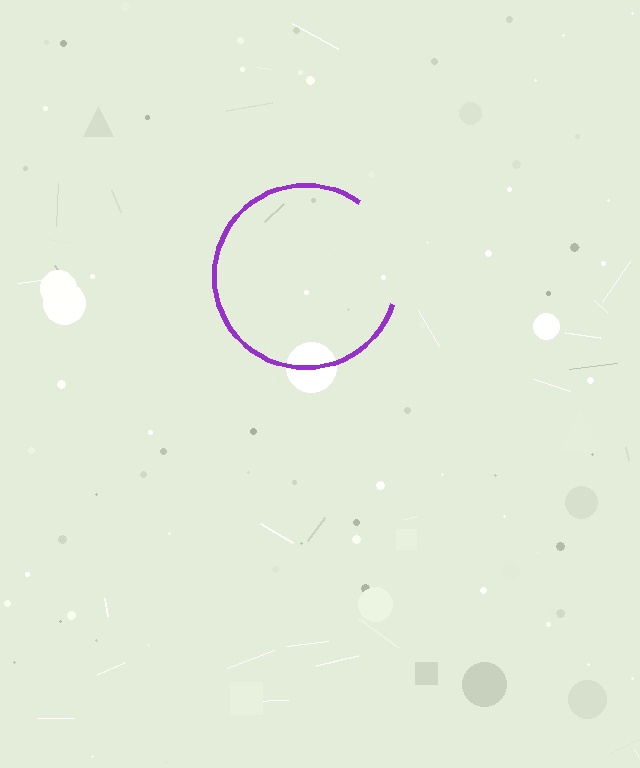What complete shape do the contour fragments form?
The contour fragments form a circle.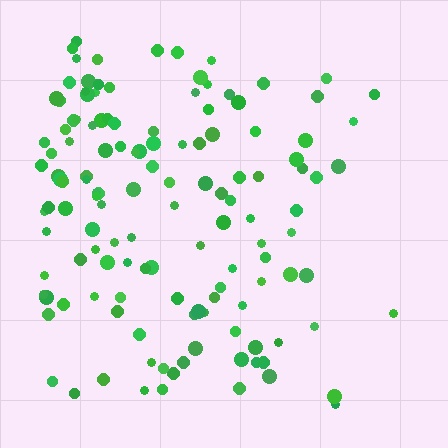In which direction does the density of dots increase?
From right to left, with the left side densest.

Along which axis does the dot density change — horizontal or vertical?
Horizontal.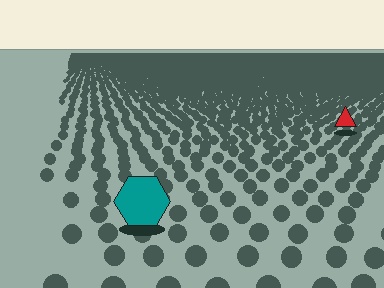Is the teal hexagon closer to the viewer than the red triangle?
Yes. The teal hexagon is closer — you can tell from the texture gradient: the ground texture is coarser near it.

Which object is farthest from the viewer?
The red triangle is farthest from the viewer. It appears smaller and the ground texture around it is denser.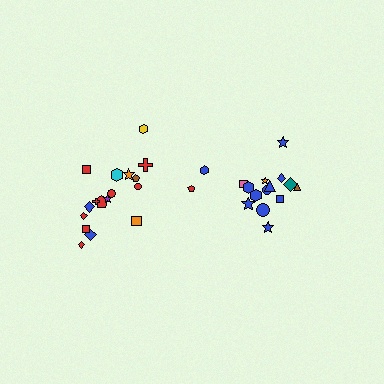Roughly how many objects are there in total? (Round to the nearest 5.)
Roughly 35 objects in total.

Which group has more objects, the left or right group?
The left group.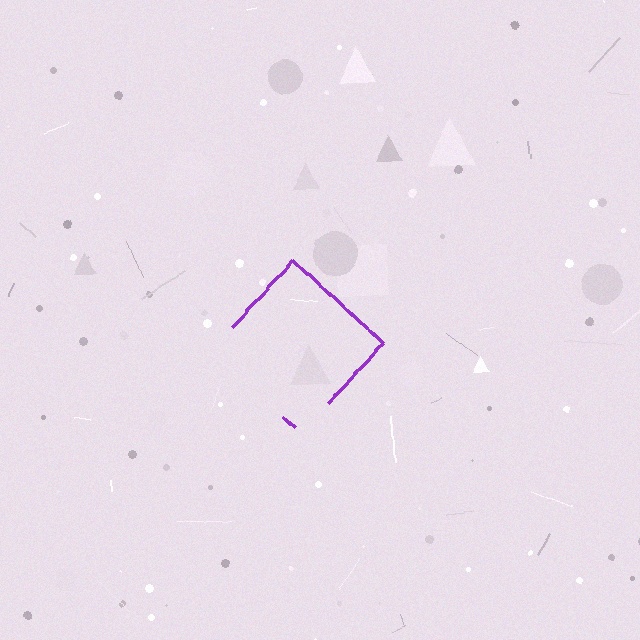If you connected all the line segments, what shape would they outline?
They would outline a diamond.